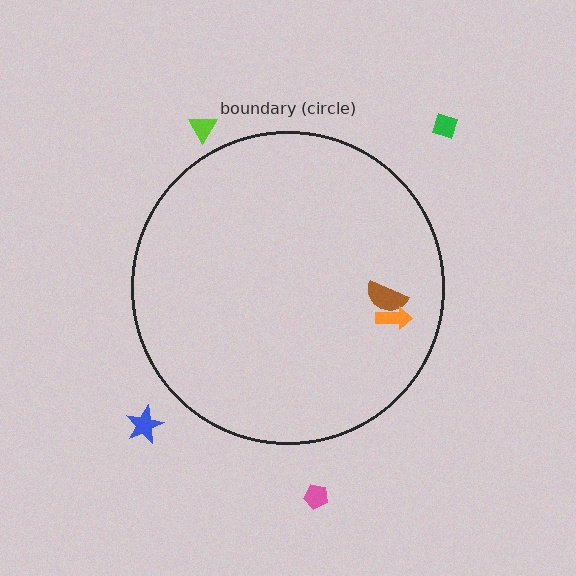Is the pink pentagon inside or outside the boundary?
Outside.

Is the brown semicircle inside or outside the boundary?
Inside.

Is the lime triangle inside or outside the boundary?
Outside.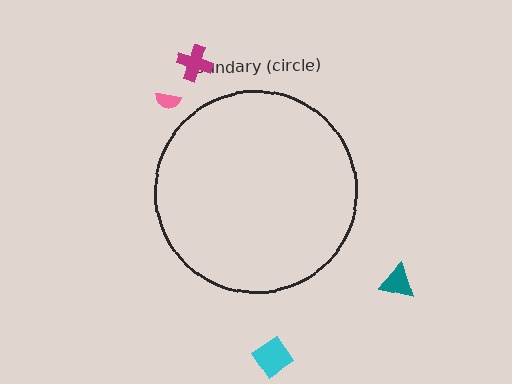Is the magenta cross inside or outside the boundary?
Outside.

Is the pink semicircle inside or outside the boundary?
Outside.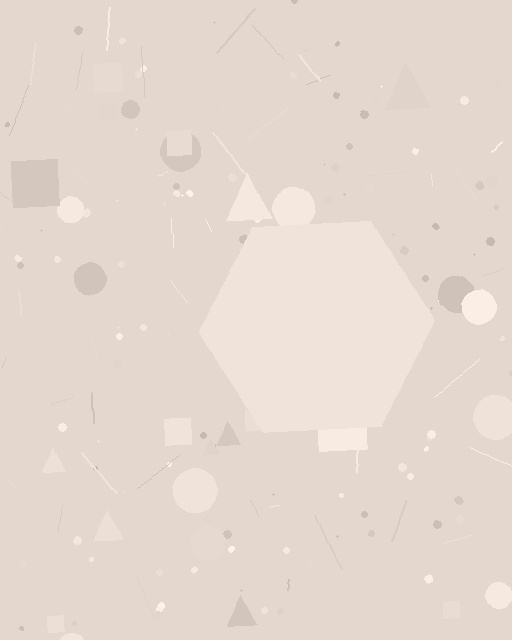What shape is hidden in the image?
A hexagon is hidden in the image.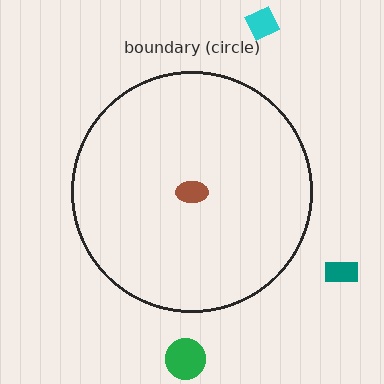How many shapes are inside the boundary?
1 inside, 3 outside.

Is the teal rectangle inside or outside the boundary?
Outside.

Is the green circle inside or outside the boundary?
Outside.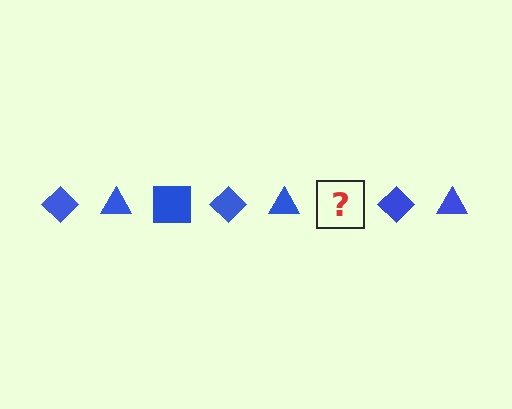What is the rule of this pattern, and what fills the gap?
The rule is that the pattern cycles through diamond, triangle, square shapes in blue. The gap should be filled with a blue square.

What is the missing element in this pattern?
The missing element is a blue square.